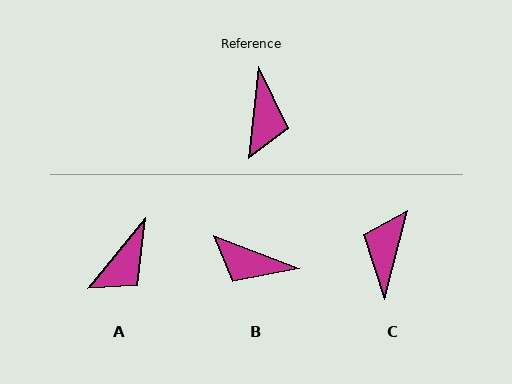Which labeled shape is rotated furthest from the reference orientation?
C, about 172 degrees away.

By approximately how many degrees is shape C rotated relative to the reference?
Approximately 172 degrees counter-clockwise.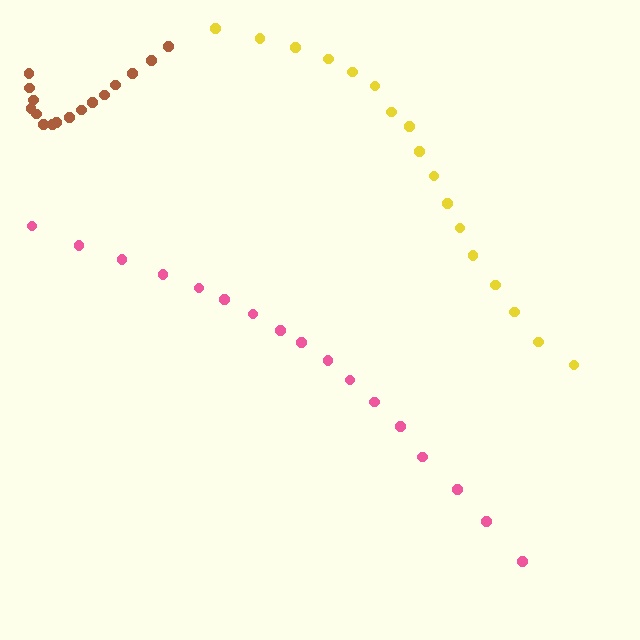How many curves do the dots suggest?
There are 3 distinct paths.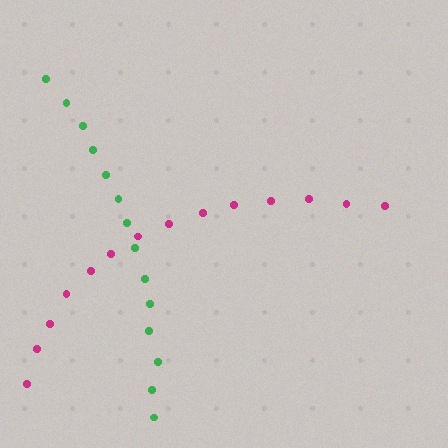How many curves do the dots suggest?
There are 2 distinct paths.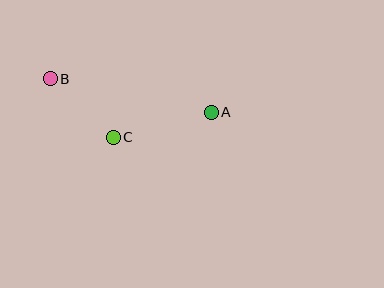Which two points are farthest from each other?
Points A and B are farthest from each other.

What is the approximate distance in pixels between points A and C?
The distance between A and C is approximately 101 pixels.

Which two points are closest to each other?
Points B and C are closest to each other.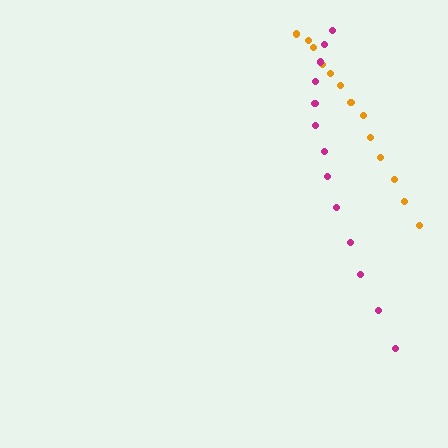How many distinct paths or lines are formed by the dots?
There are 2 distinct paths.